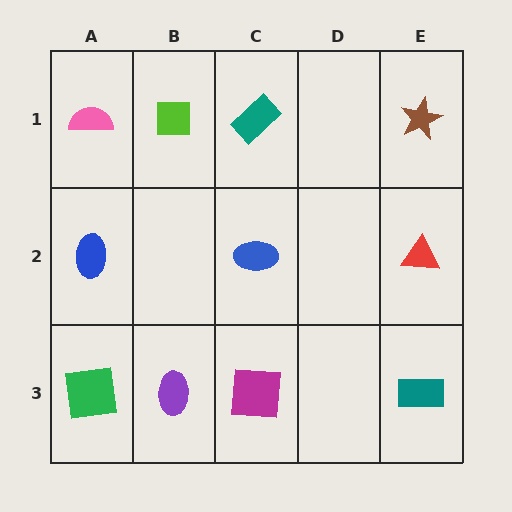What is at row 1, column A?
A pink semicircle.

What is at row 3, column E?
A teal rectangle.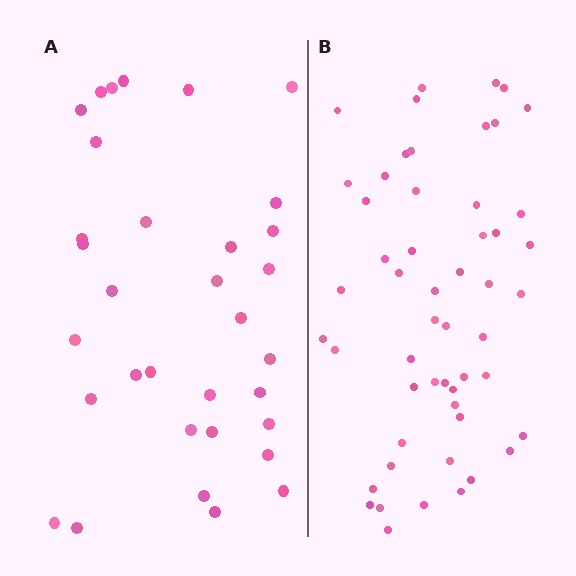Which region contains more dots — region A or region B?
Region B (the right region) has more dots.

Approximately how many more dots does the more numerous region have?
Region B has approximately 20 more dots than region A.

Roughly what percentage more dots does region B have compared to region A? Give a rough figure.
About 60% more.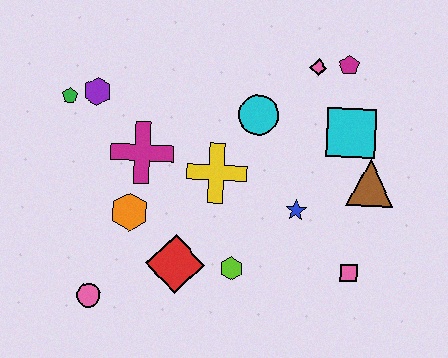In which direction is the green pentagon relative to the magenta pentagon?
The green pentagon is to the left of the magenta pentagon.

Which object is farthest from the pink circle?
The magenta pentagon is farthest from the pink circle.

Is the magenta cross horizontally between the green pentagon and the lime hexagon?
Yes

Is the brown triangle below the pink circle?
No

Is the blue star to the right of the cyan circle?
Yes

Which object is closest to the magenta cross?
The orange hexagon is closest to the magenta cross.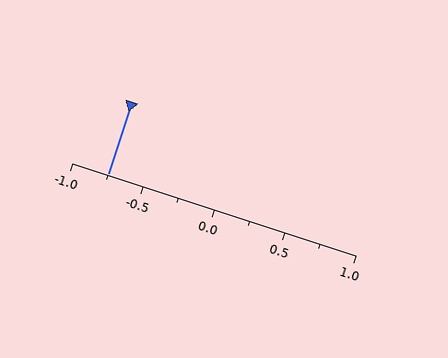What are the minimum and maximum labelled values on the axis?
The axis runs from -1.0 to 1.0.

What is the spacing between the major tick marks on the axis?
The major ticks are spaced 0.5 apart.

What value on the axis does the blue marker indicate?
The marker indicates approximately -0.75.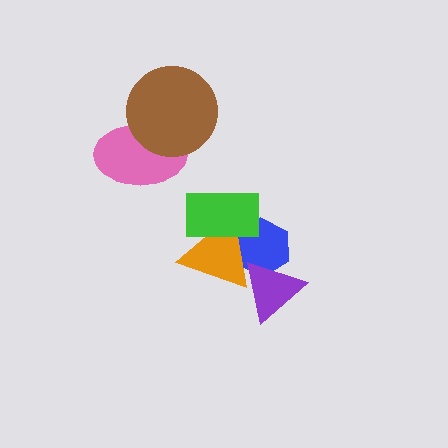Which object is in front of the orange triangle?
The green rectangle is in front of the orange triangle.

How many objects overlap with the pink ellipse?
1 object overlaps with the pink ellipse.